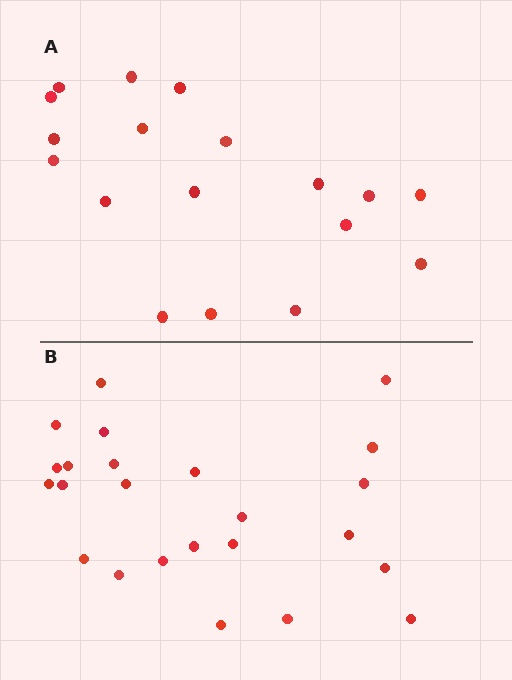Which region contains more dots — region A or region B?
Region B (the bottom region) has more dots.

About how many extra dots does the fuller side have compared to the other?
Region B has about 6 more dots than region A.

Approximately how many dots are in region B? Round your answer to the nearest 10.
About 20 dots. (The exact count is 24, which rounds to 20.)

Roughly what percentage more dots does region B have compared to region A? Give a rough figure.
About 35% more.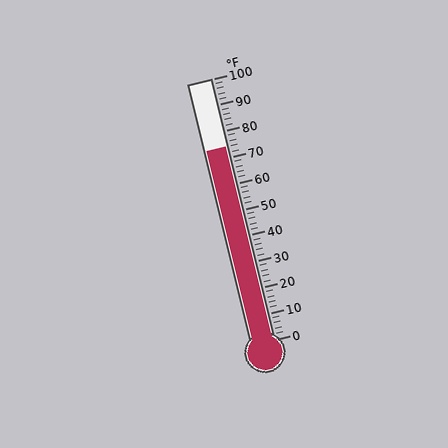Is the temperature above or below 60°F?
The temperature is above 60°F.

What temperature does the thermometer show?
The thermometer shows approximately 74°F.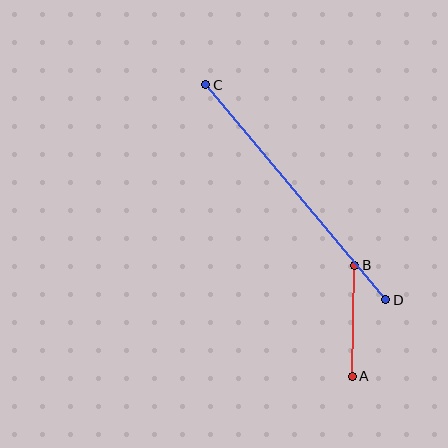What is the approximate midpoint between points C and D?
The midpoint is at approximately (296, 192) pixels.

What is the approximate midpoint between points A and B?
The midpoint is at approximately (354, 321) pixels.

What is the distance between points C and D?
The distance is approximately 280 pixels.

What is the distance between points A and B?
The distance is approximately 111 pixels.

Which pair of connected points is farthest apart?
Points C and D are farthest apart.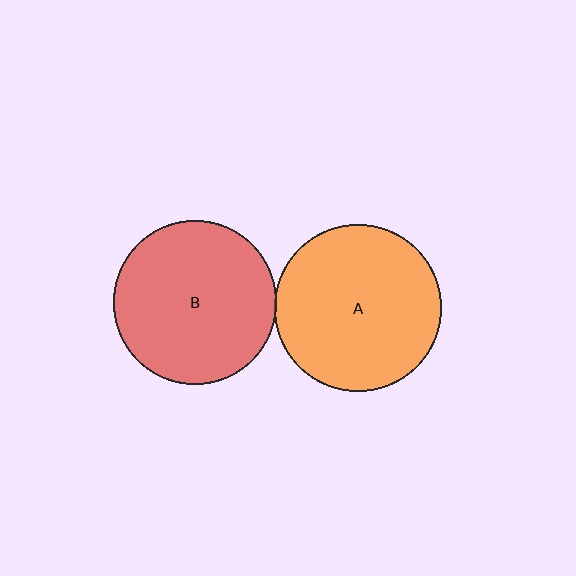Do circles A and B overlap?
Yes.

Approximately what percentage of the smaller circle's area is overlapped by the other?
Approximately 5%.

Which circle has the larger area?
Circle A (orange).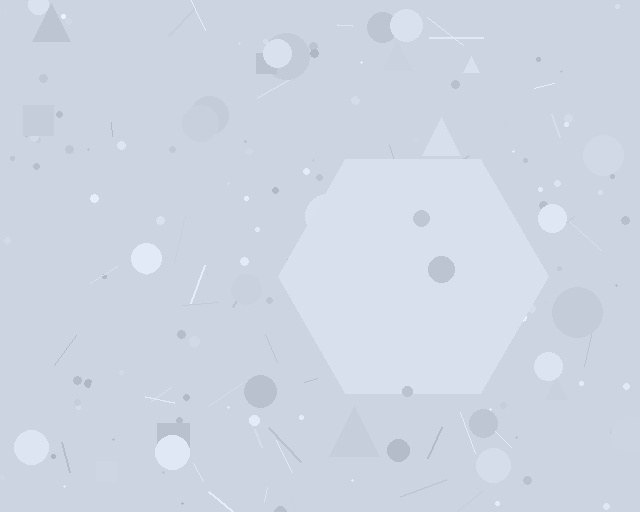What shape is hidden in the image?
A hexagon is hidden in the image.